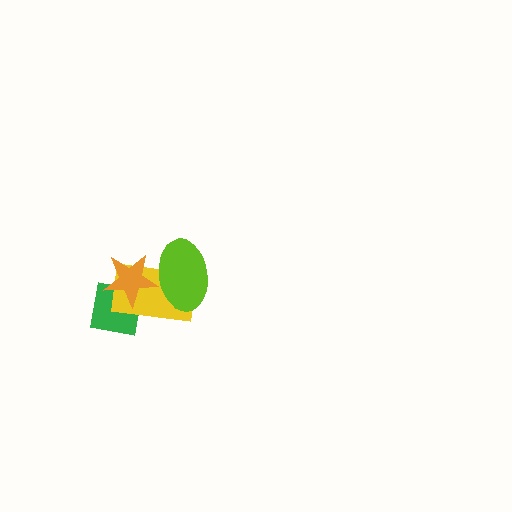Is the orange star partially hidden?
Yes, it is partially covered by another shape.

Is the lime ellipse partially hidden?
No, no other shape covers it.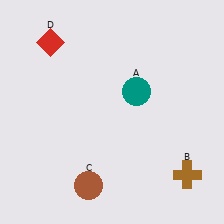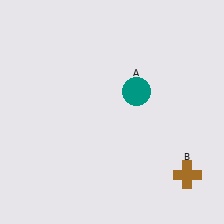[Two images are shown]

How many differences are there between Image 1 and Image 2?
There are 2 differences between the two images.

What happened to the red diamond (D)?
The red diamond (D) was removed in Image 2. It was in the top-left area of Image 1.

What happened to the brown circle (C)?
The brown circle (C) was removed in Image 2. It was in the bottom-left area of Image 1.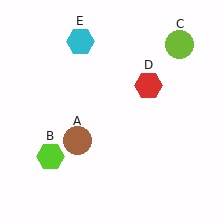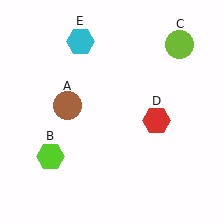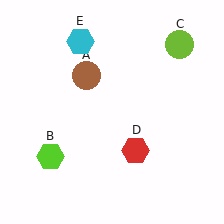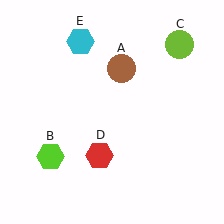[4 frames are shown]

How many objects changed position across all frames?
2 objects changed position: brown circle (object A), red hexagon (object D).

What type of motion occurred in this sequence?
The brown circle (object A), red hexagon (object D) rotated clockwise around the center of the scene.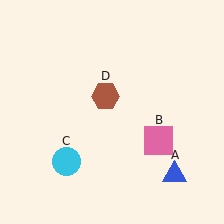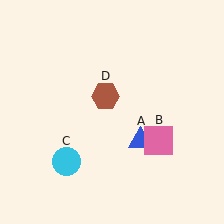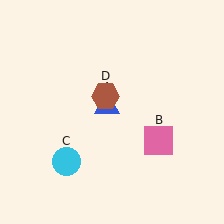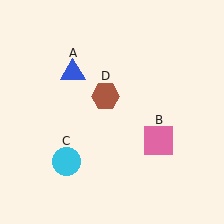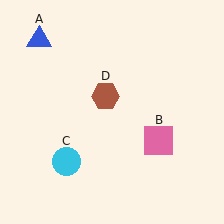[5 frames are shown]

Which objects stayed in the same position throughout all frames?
Pink square (object B) and cyan circle (object C) and brown hexagon (object D) remained stationary.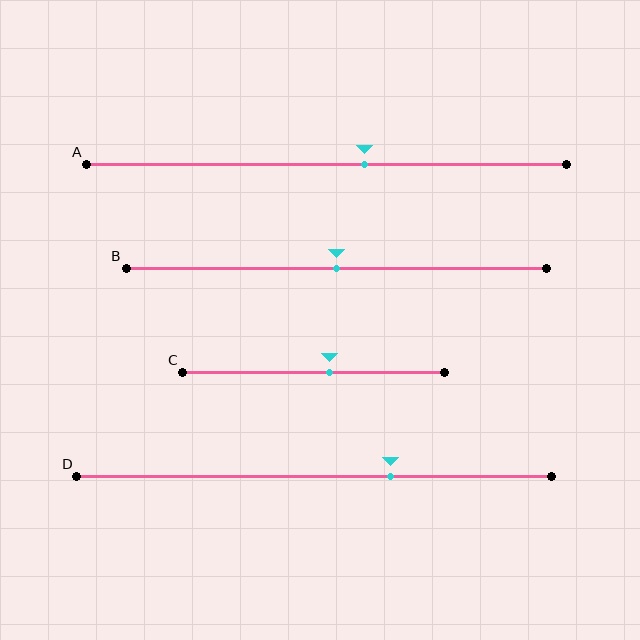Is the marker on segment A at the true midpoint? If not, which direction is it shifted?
No, the marker on segment A is shifted to the right by about 8% of the segment length.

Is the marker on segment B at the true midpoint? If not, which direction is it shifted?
Yes, the marker on segment B is at the true midpoint.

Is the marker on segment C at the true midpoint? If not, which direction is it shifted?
No, the marker on segment C is shifted to the right by about 6% of the segment length.